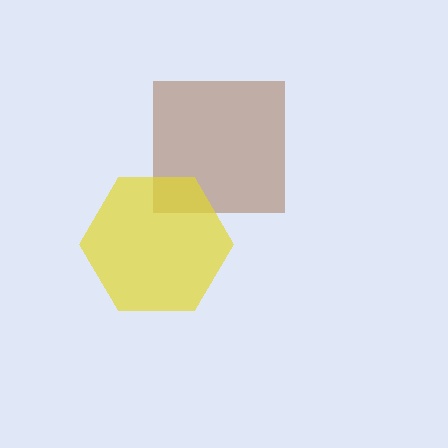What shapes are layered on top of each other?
The layered shapes are: a brown square, a yellow hexagon.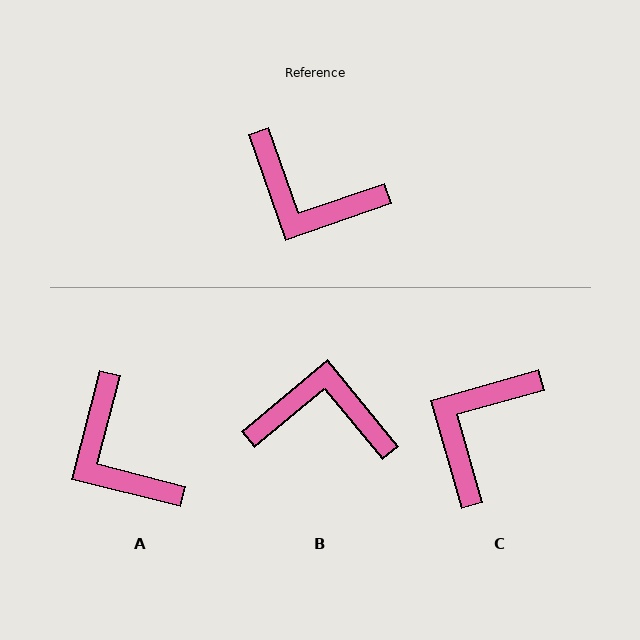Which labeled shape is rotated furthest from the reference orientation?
B, about 160 degrees away.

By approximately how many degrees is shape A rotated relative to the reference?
Approximately 34 degrees clockwise.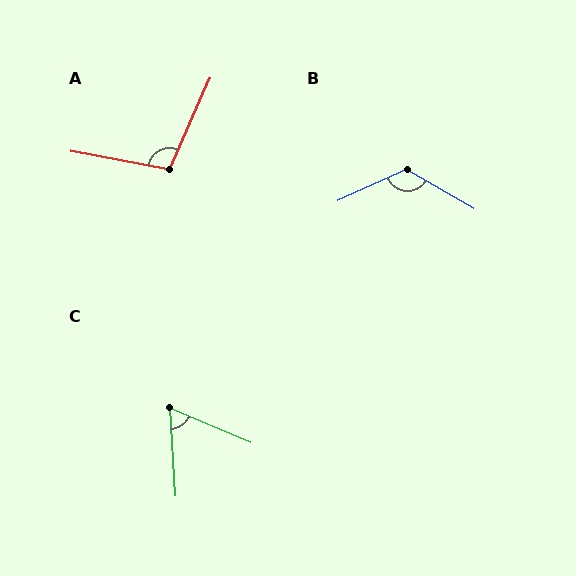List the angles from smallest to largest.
C (64°), A (103°), B (126°).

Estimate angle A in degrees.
Approximately 103 degrees.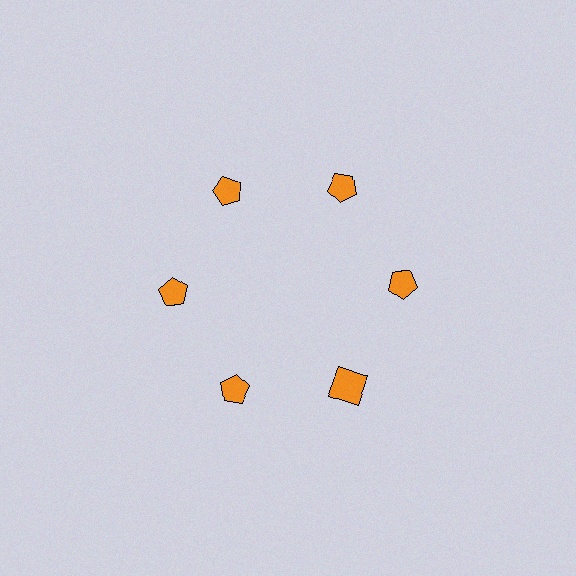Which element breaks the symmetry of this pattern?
The orange square at roughly the 5 o'clock position breaks the symmetry. All other shapes are orange pentagons.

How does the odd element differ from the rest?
It has a different shape: square instead of pentagon.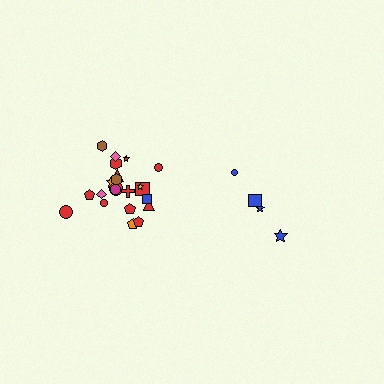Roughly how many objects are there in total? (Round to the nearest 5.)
Roughly 25 objects in total.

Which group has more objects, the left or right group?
The left group.